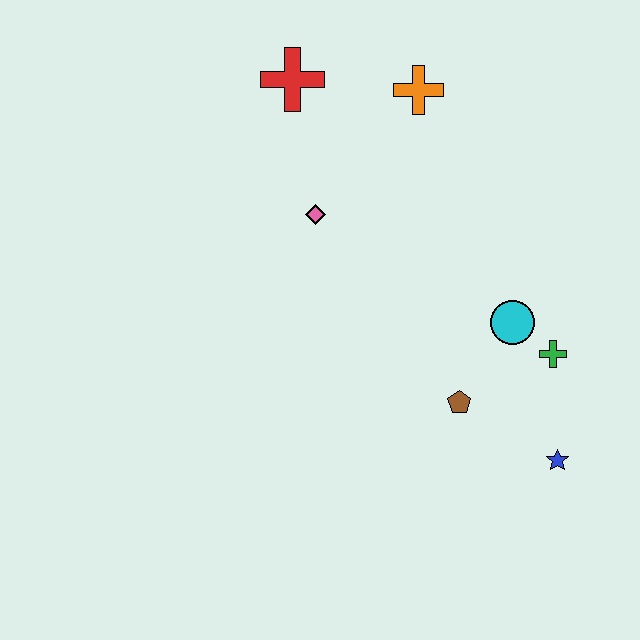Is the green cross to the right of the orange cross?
Yes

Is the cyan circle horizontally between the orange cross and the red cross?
No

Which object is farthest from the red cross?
The blue star is farthest from the red cross.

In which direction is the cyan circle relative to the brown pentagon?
The cyan circle is above the brown pentagon.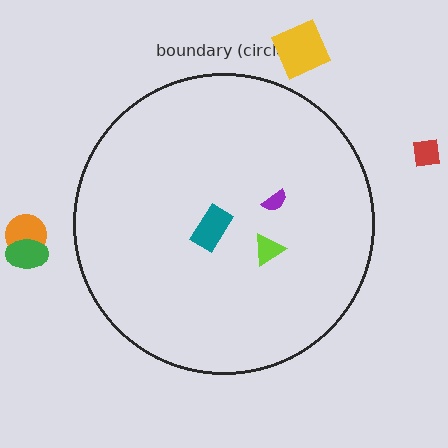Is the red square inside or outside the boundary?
Outside.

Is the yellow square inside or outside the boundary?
Outside.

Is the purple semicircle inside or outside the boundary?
Inside.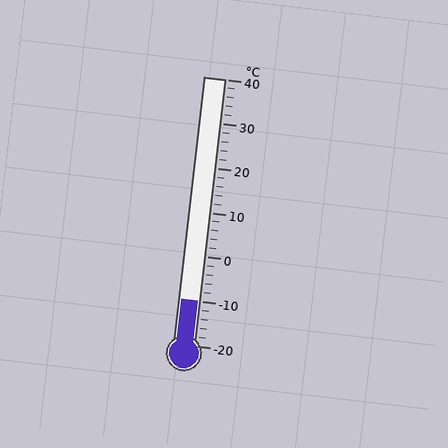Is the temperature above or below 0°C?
The temperature is below 0°C.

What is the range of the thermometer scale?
The thermometer scale ranges from -20°C to 40°C.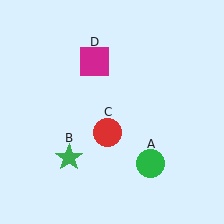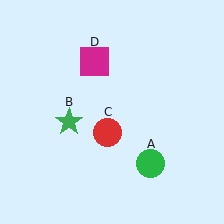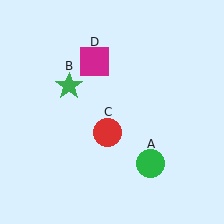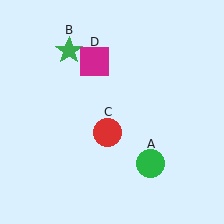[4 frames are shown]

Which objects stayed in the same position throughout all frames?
Green circle (object A) and red circle (object C) and magenta square (object D) remained stationary.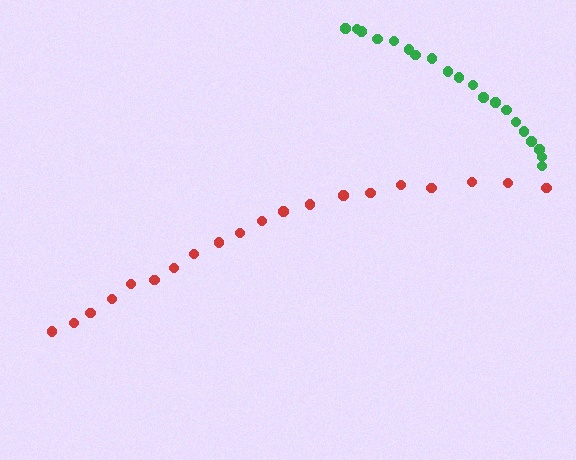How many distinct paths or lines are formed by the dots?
There are 2 distinct paths.